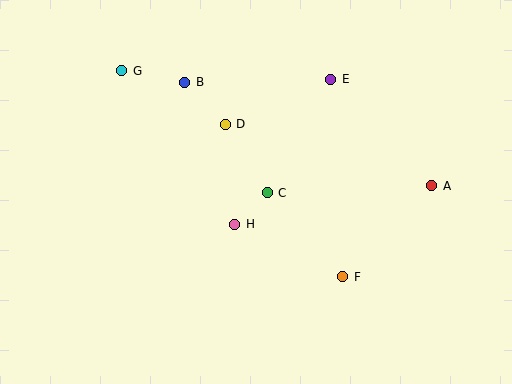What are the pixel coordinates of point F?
Point F is at (343, 277).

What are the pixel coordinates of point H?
Point H is at (235, 224).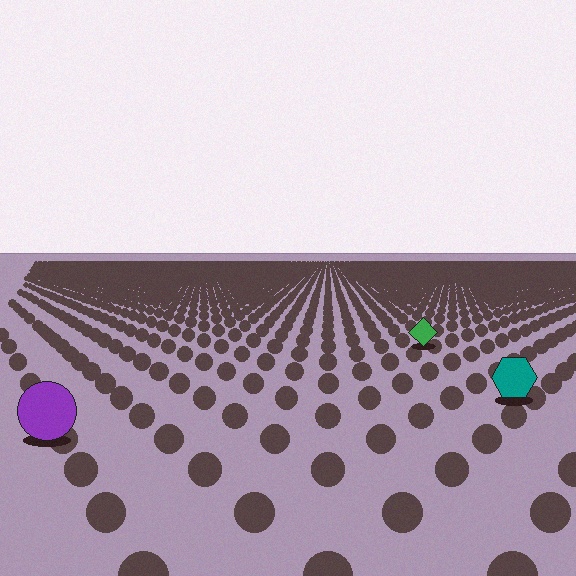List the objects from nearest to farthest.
From nearest to farthest: the purple circle, the teal hexagon, the green diamond.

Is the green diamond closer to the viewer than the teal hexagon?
No. The teal hexagon is closer — you can tell from the texture gradient: the ground texture is coarser near it.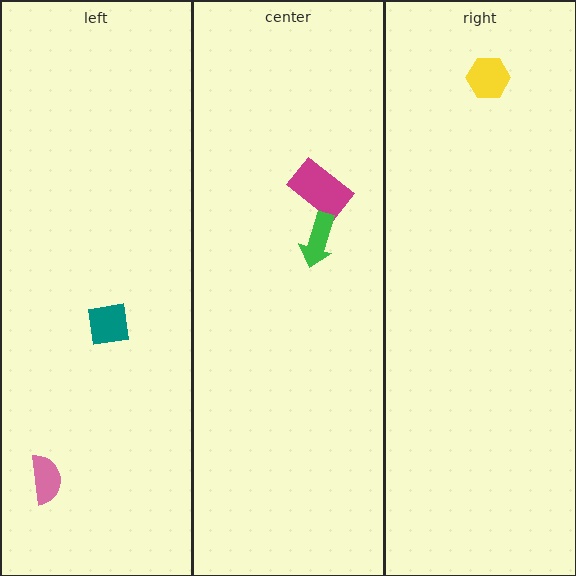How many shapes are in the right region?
1.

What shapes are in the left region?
The teal square, the pink semicircle.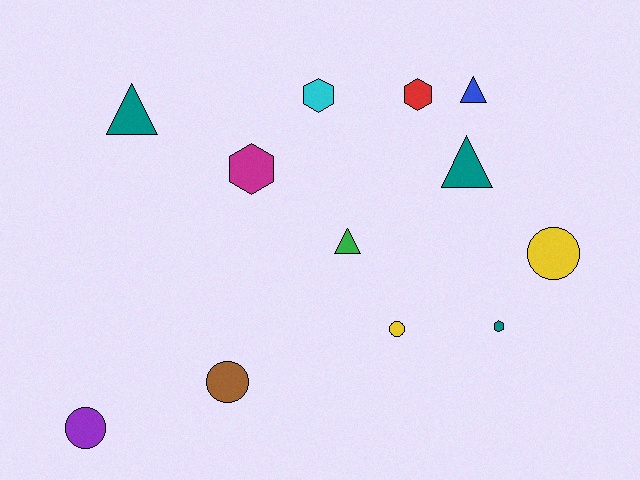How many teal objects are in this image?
There are 3 teal objects.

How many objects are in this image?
There are 12 objects.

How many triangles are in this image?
There are 4 triangles.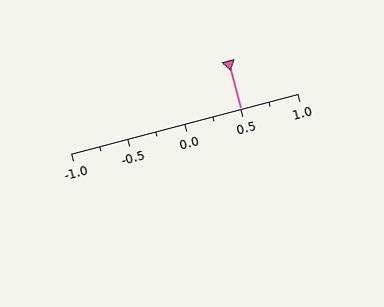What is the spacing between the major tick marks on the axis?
The major ticks are spaced 0.5 apart.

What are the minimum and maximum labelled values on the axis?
The axis runs from -1.0 to 1.0.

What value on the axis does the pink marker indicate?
The marker indicates approximately 0.5.